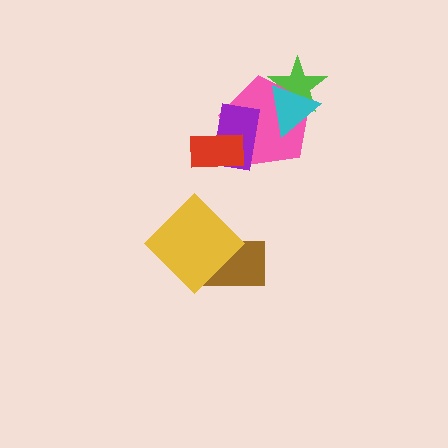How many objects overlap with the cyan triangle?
2 objects overlap with the cyan triangle.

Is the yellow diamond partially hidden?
No, no other shape covers it.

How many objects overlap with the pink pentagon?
4 objects overlap with the pink pentagon.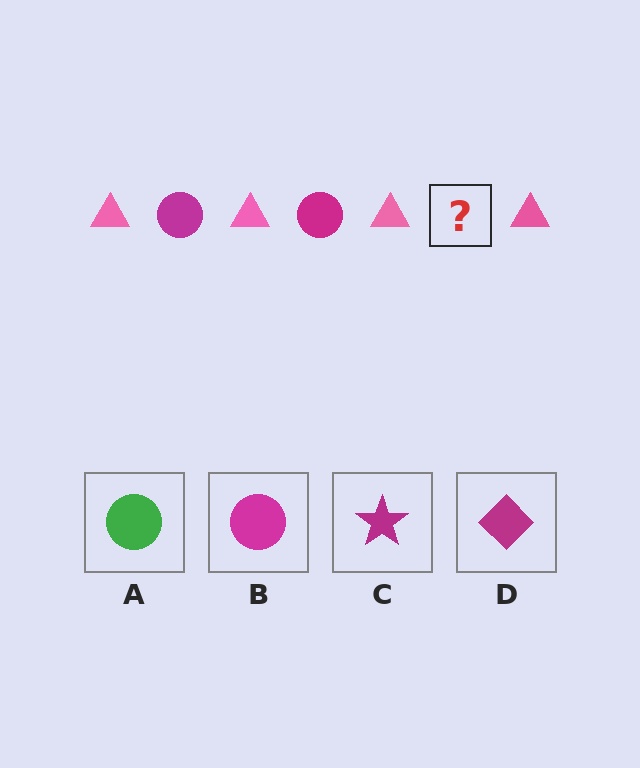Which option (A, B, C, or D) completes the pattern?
B.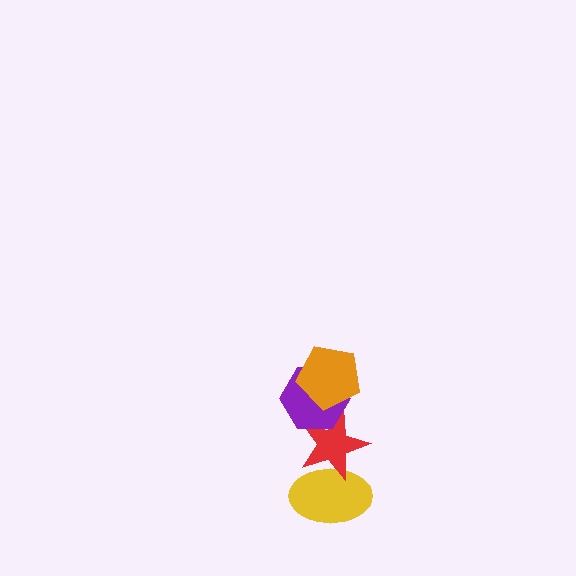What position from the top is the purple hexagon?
The purple hexagon is 2nd from the top.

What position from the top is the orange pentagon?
The orange pentagon is 1st from the top.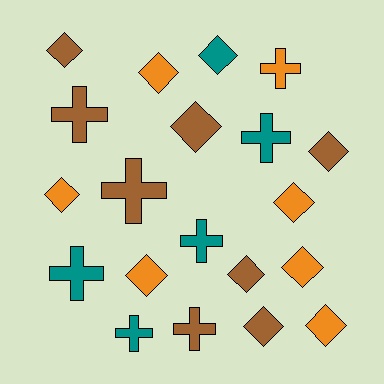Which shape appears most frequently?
Diamond, with 12 objects.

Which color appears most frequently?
Brown, with 8 objects.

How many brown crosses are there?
There are 3 brown crosses.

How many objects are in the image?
There are 20 objects.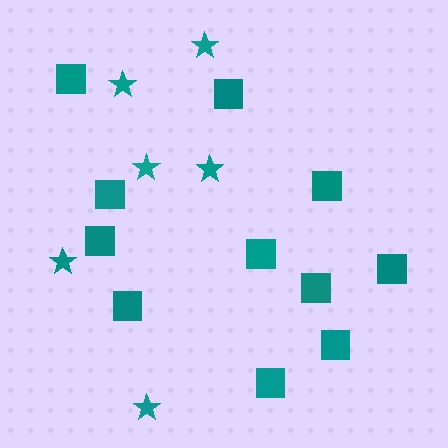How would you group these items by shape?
There are 2 groups: one group of squares (11) and one group of stars (6).